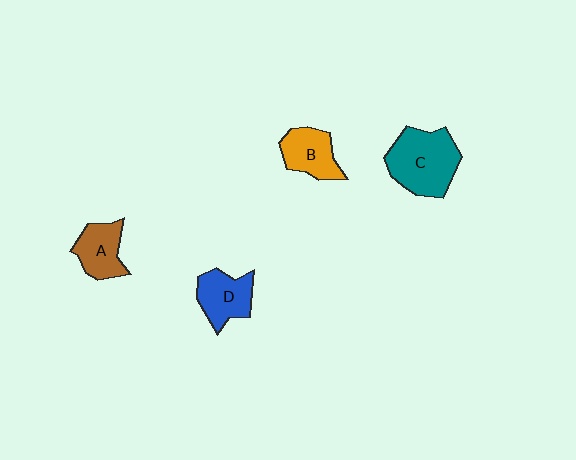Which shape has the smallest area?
Shape A (brown).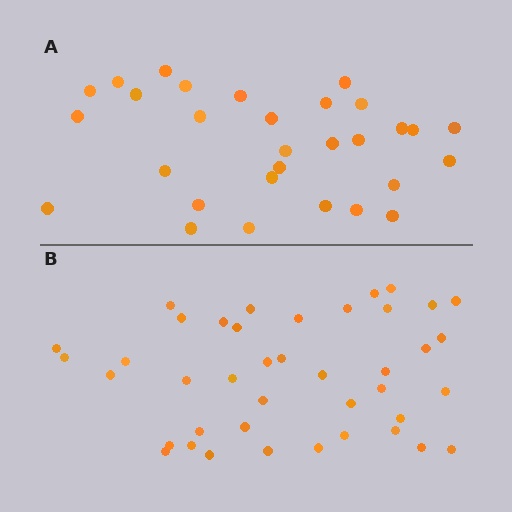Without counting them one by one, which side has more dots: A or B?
Region B (the bottom region) has more dots.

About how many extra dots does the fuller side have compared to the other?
Region B has roughly 12 or so more dots than region A.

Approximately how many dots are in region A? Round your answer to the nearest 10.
About 30 dots.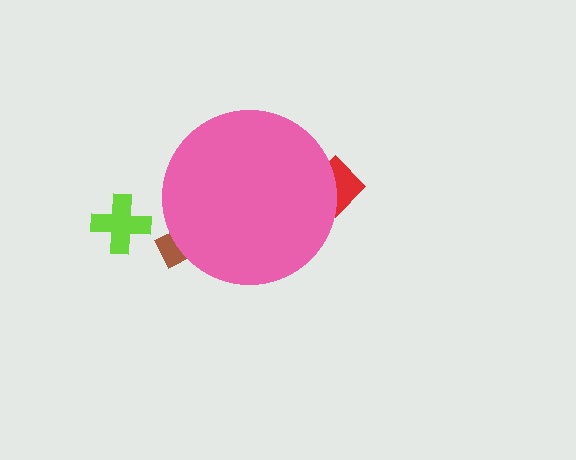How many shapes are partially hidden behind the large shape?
2 shapes are partially hidden.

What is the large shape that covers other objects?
A pink circle.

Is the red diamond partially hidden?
Yes, the red diamond is partially hidden behind the pink circle.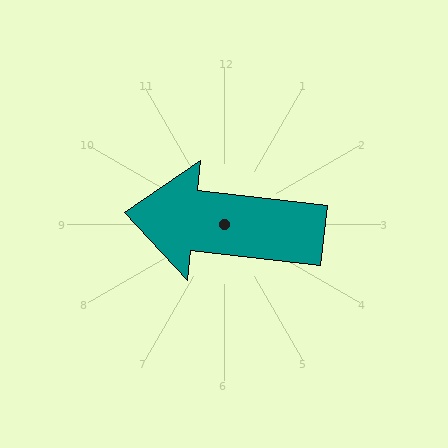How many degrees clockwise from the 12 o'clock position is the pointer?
Approximately 277 degrees.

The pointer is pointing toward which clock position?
Roughly 9 o'clock.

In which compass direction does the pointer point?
West.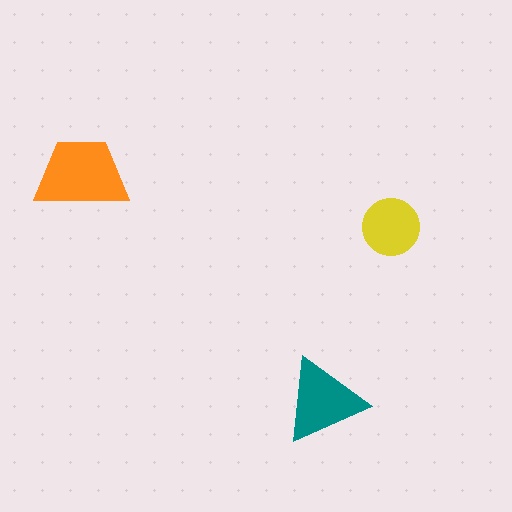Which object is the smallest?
The yellow circle.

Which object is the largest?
The orange trapezoid.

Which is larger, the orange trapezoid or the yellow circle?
The orange trapezoid.